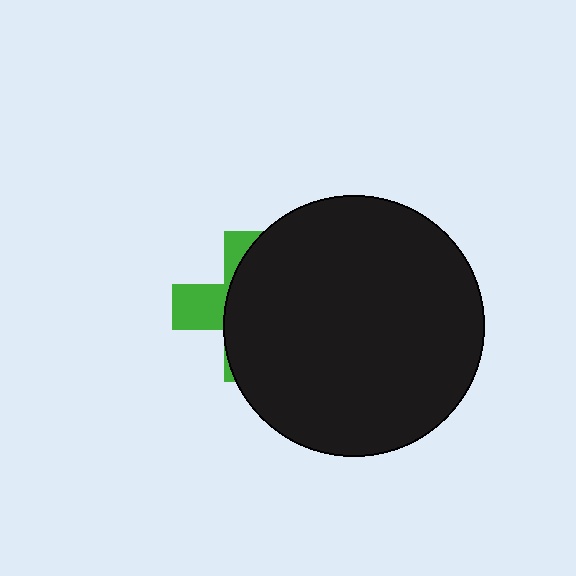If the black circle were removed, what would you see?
You would see the complete green cross.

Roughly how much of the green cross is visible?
A small part of it is visible (roughly 32%).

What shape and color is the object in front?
The object in front is a black circle.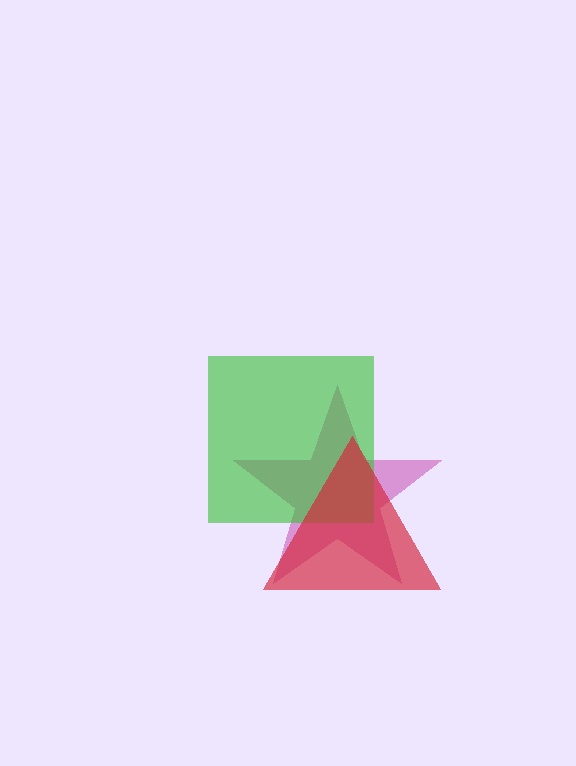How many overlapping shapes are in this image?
There are 3 overlapping shapes in the image.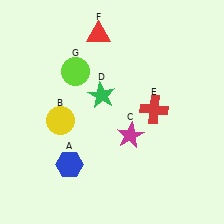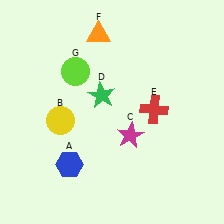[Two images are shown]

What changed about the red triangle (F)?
In Image 1, F is red. In Image 2, it changed to orange.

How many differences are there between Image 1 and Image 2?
There is 1 difference between the two images.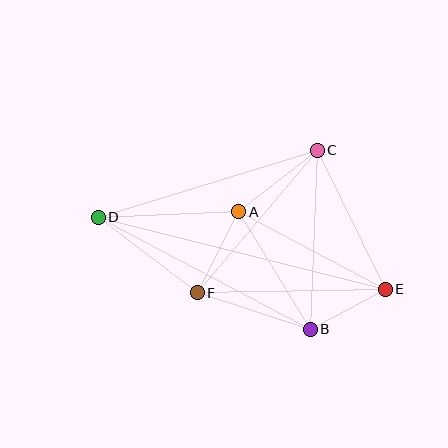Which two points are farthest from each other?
Points D and E are farthest from each other.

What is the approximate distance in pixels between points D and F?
The distance between D and F is approximately 125 pixels.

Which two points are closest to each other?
Points B and E are closest to each other.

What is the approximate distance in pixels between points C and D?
The distance between C and D is approximately 229 pixels.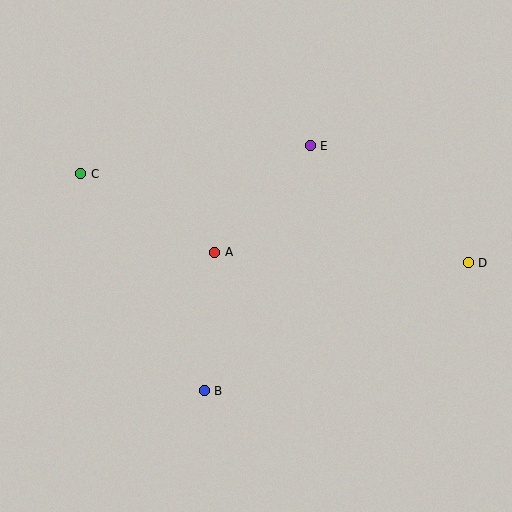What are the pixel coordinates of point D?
Point D is at (468, 263).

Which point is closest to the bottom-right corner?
Point D is closest to the bottom-right corner.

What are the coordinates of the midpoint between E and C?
The midpoint between E and C is at (195, 160).